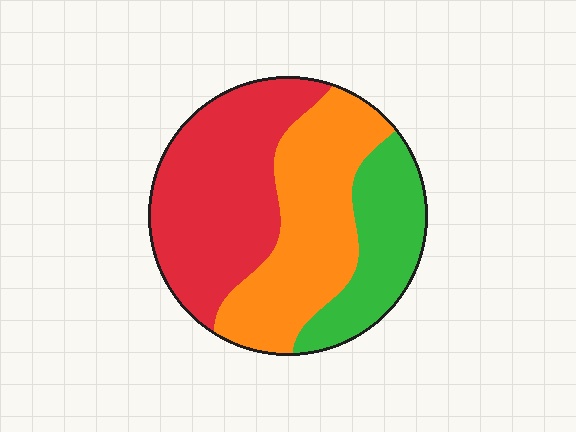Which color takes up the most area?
Red, at roughly 40%.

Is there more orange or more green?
Orange.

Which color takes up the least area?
Green, at roughly 20%.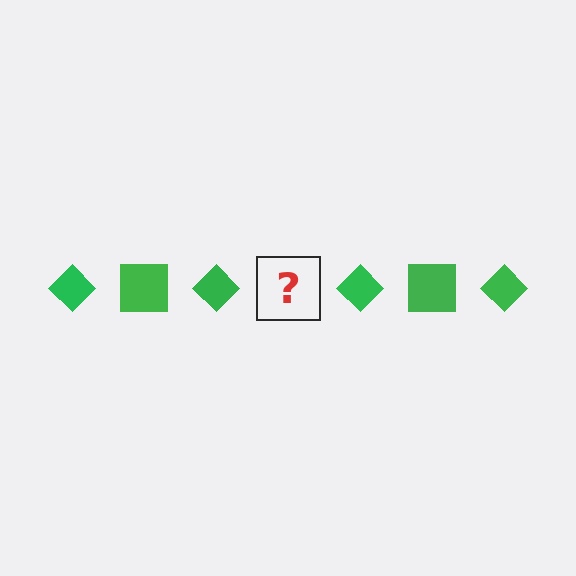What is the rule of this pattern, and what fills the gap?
The rule is that the pattern cycles through diamond, square shapes in green. The gap should be filled with a green square.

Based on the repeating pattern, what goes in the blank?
The blank should be a green square.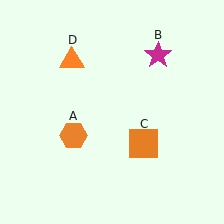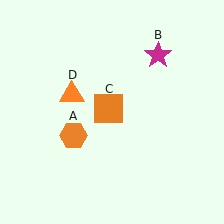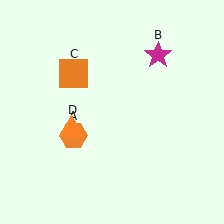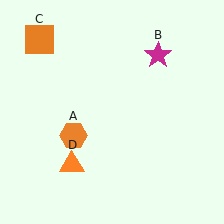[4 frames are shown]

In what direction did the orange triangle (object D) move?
The orange triangle (object D) moved down.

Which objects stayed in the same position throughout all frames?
Orange hexagon (object A) and magenta star (object B) remained stationary.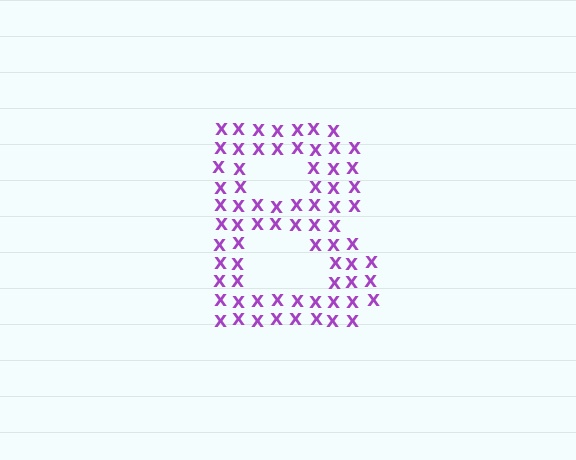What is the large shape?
The large shape is the letter B.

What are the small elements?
The small elements are letter X's.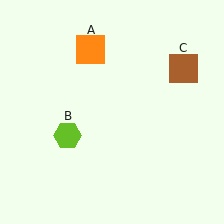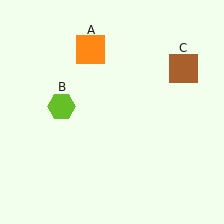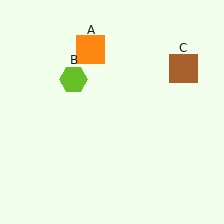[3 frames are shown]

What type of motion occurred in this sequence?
The lime hexagon (object B) rotated clockwise around the center of the scene.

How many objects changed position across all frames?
1 object changed position: lime hexagon (object B).